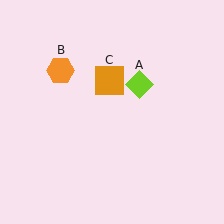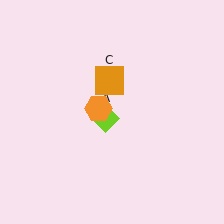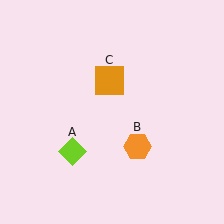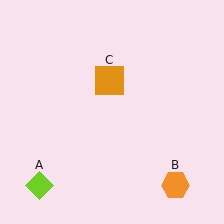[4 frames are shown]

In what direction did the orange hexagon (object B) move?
The orange hexagon (object B) moved down and to the right.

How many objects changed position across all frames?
2 objects changed position: lime diamond (object A), orange hexagon (object B).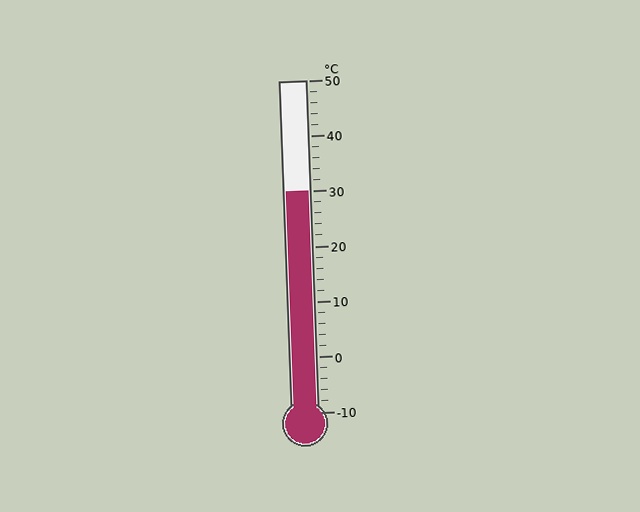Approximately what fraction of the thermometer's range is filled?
The thermometer is filled to approximately 65% of its range.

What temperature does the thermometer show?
The thermometer shows approximately 30°C.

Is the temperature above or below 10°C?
The temperature is above 10°C.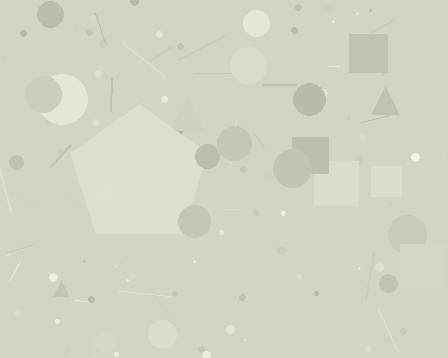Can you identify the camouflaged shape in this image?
The camouflaged shape is a pentagon.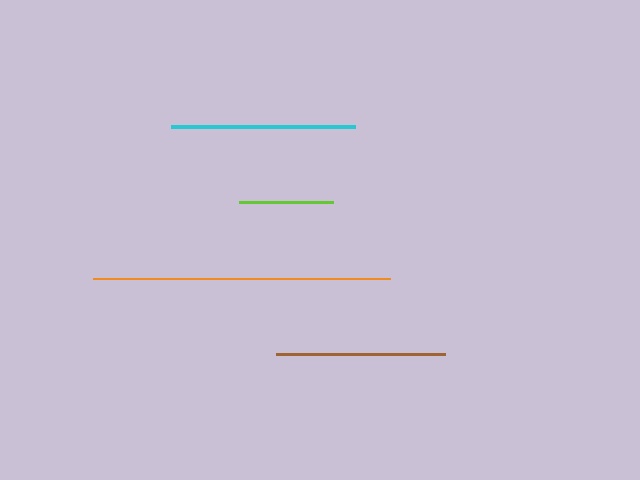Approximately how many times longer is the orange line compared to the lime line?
The orange line is approximately 3.2 times the length of the lime line.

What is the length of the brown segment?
The brown segment is approximately 169 pixels long.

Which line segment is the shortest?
The lime line is the shortest at approximately 94 pixels.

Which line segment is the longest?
The orange line is the longest at approximately 297 pixels.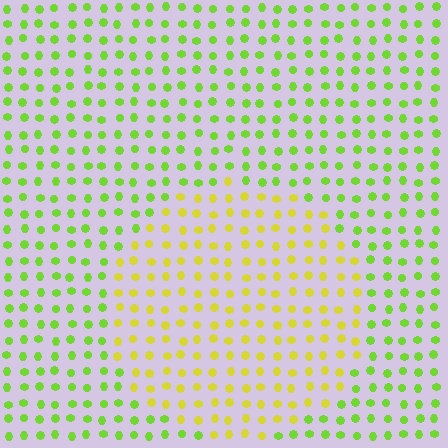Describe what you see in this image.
The image is filled with small lime elements in a uniform arrangement. A circle-shaped region is visible where the elements are tinted to a slightly different hue, forming a subtle color boundary.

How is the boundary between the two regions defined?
The boundary is defined purely by a slight shift in hue (about 37 degrees). Spacing, size, and orientation are identical on both sides.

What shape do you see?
I see a circle.